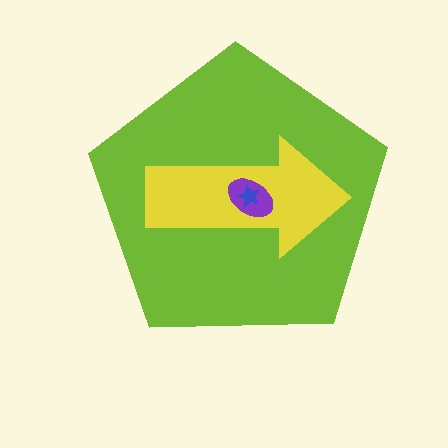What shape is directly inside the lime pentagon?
The yellow arrow.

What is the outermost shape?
The lime pentagon.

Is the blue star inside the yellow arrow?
Yes.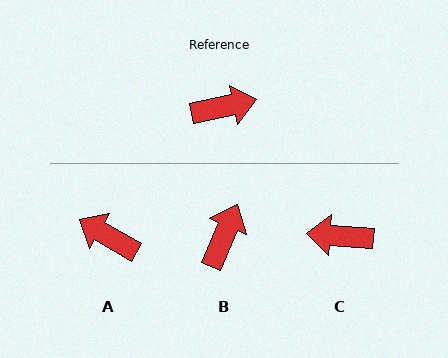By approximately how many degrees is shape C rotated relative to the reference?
Approximately 164 degrees counter-clockwise.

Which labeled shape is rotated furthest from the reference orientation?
C, about 164 degrees away.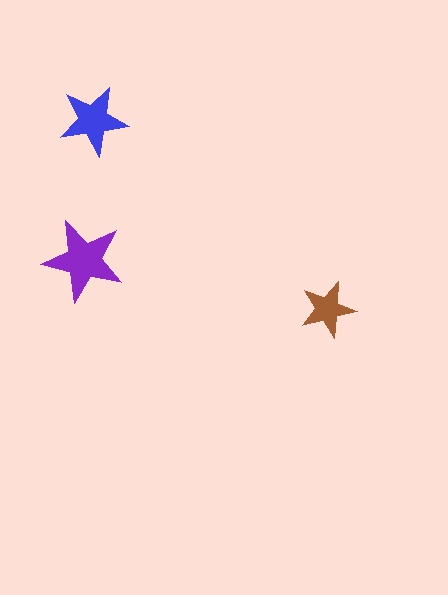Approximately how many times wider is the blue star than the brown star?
About 1.5 times wider.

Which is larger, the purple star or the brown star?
The purple one.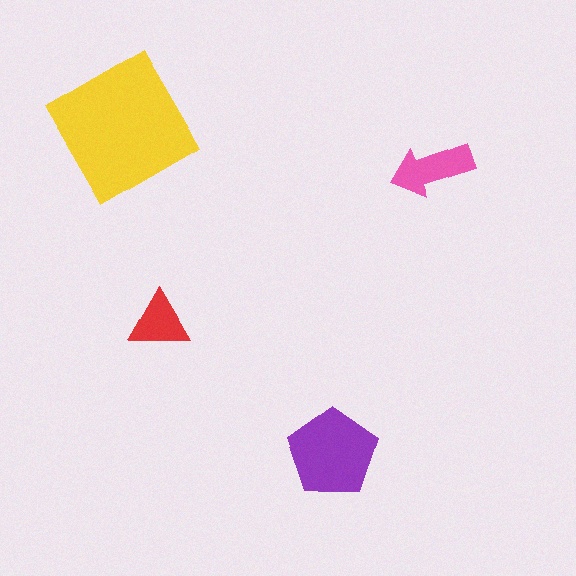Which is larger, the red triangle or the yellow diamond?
The yellow diamond.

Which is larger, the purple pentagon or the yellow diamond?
The yellow diamond.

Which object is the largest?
The yellow diamond.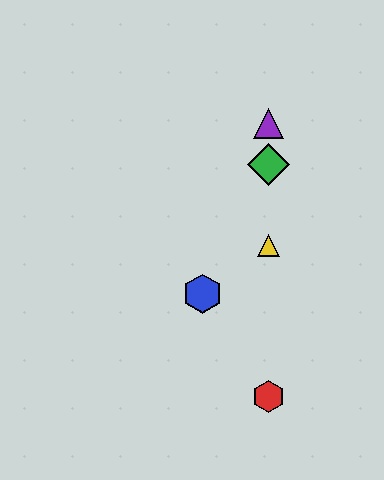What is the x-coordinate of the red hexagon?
The red hexagon is at x≈268.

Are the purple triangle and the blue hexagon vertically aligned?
No, the purple triangle is at x≈268 and the blue hexagon is at x≈202.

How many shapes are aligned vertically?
4 shapes (the red hexagon, the green diamond, the yellow triangle, the purple triangle) are aligned vertically.